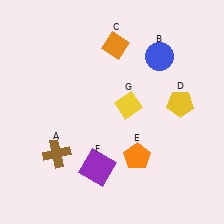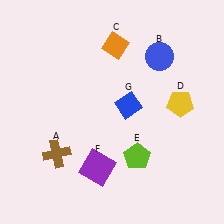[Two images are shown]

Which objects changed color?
E changed from orange to lime. G changed from yellow to blue.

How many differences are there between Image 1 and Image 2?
There are 2 differences between the two images.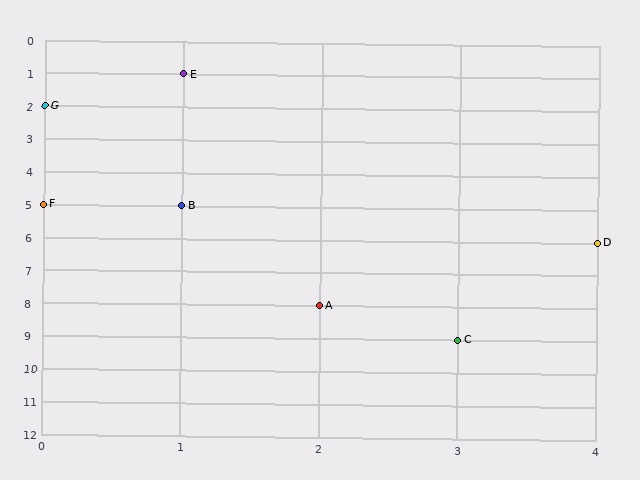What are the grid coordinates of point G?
Point G is at grid coordinates (0, 2).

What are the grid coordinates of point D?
Point D is at grid coordinates (4, 6).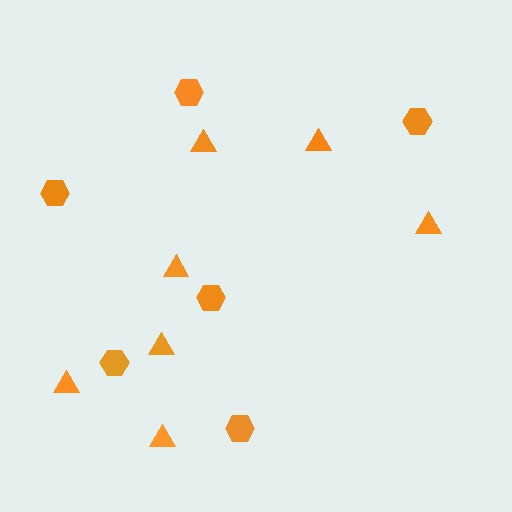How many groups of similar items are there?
There are 2 groups: one group of hexagons (6) and one group of triangles (7).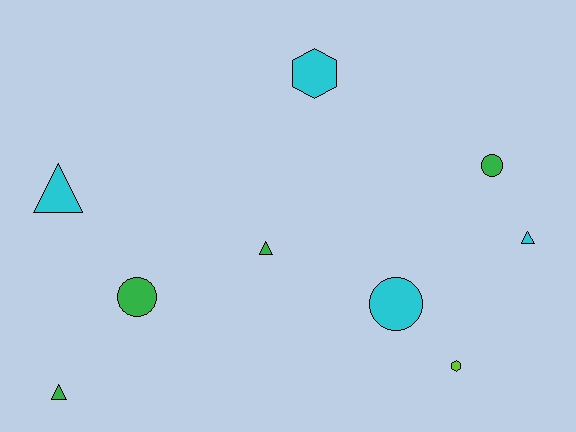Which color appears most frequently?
Green, with 4 objects.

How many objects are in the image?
There are 9 objects.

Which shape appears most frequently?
Triangle, with 4 objects.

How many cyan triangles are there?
There are 2 cyan triangles.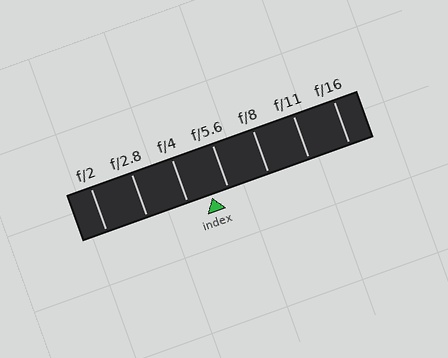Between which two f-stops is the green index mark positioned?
The index mark is between f/4 and f/5.6.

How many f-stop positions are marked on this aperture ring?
There are 7 f-stop positions marked.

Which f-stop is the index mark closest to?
The index mark is closest to f/5.6.